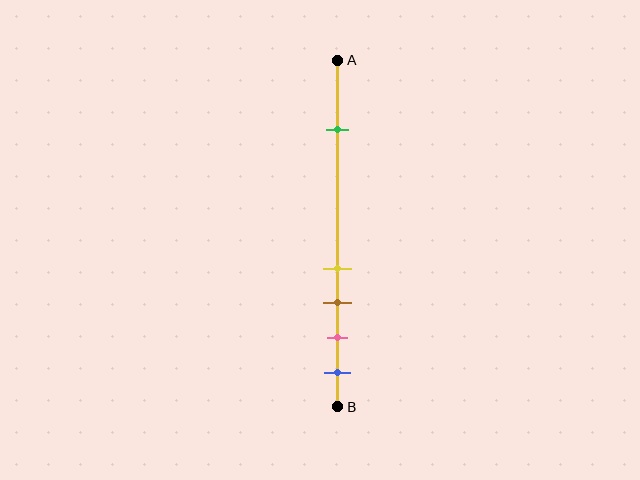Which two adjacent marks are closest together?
The yellow and brown marks are the closest adjacent pair.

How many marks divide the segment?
There are 5 marks dividing the segment.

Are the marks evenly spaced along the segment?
No, the marks are not evenly spaced.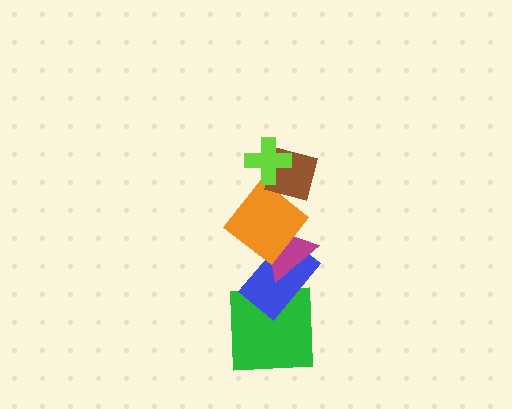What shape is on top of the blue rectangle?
The magenta triangle is on top of the blue rectangle.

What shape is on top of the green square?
The blue rectangle is on top of the green square.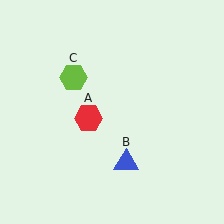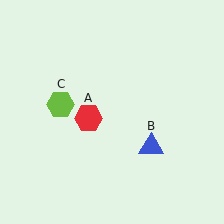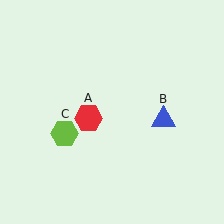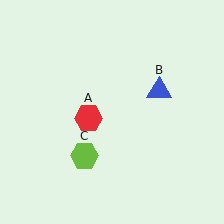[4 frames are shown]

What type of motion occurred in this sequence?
The blue triangle (object B), lime hexagon (object C) rotated counterclockwise around the center of the scene.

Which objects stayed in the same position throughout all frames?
Red hexagon (object A) remained stationary.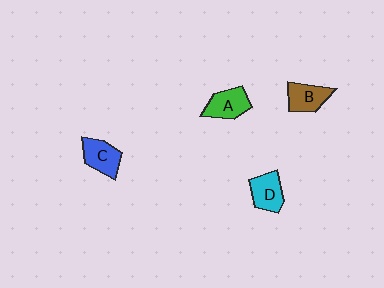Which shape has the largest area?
Shape A (green).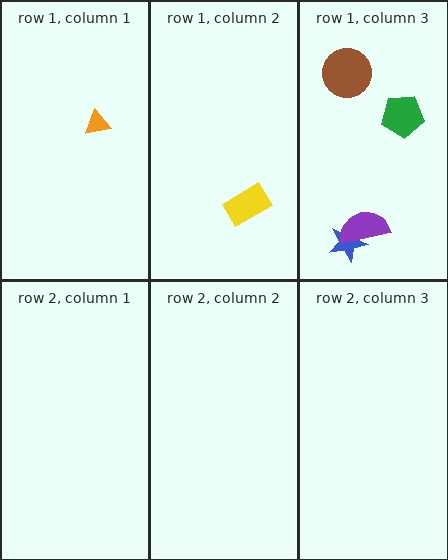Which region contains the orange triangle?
The row 1, column 1 region.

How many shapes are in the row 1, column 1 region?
1.